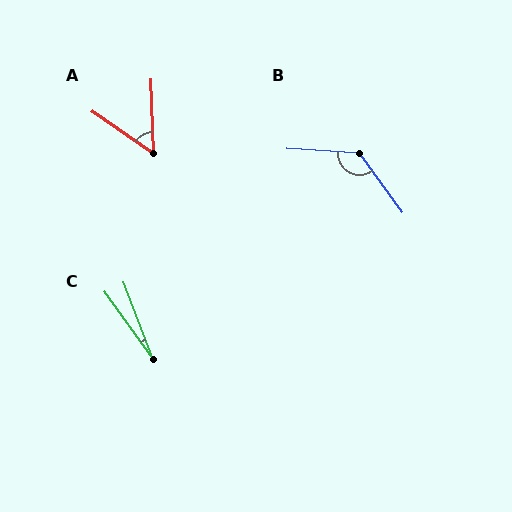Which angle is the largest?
B, at approximately 130 degrees.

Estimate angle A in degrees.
Approximately 54 degrees.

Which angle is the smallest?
C, at approximately 15 degrees.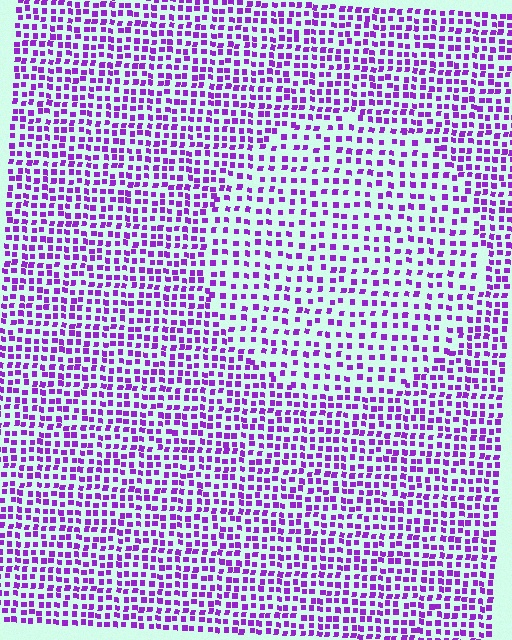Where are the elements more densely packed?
The elements are more densely packed outside the circle boundary.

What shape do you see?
I see a circle.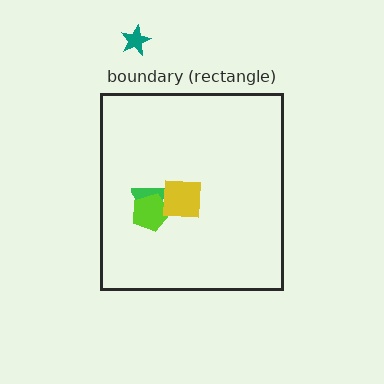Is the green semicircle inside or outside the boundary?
Inside.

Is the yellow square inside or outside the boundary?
Inside.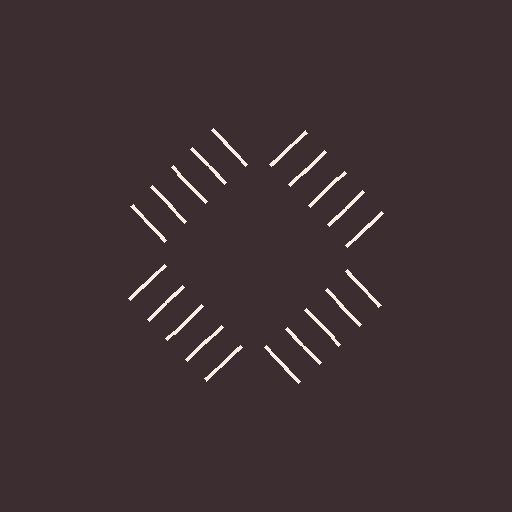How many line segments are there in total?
20 — 5 along each of the 4 edges.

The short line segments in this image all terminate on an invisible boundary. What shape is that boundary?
An illusory square — the line segments terminate on its edges but no continuous stroke is drawn.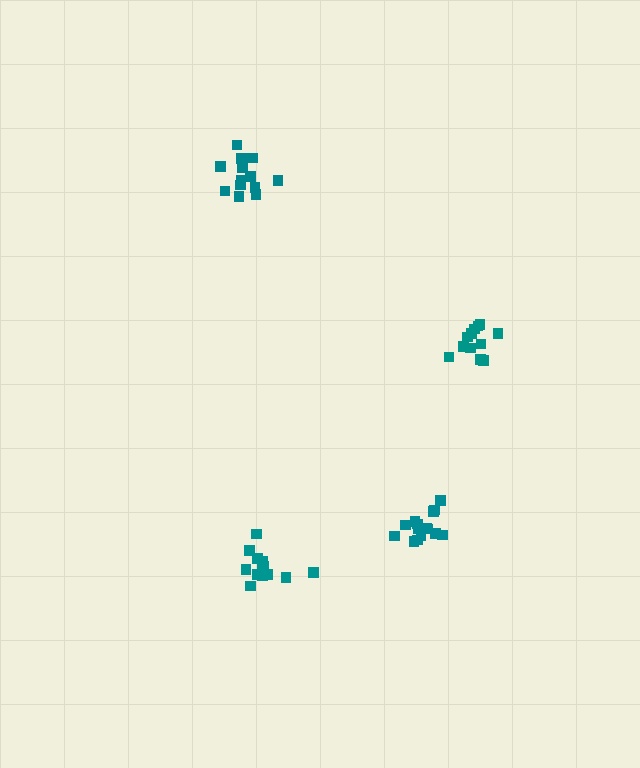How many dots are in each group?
Group 1: 15 dots, Group 2: 14 dots, Group 3: 13 dots, Group 4: 12 dots (54 total).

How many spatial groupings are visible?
There are 4 spatial groupings.